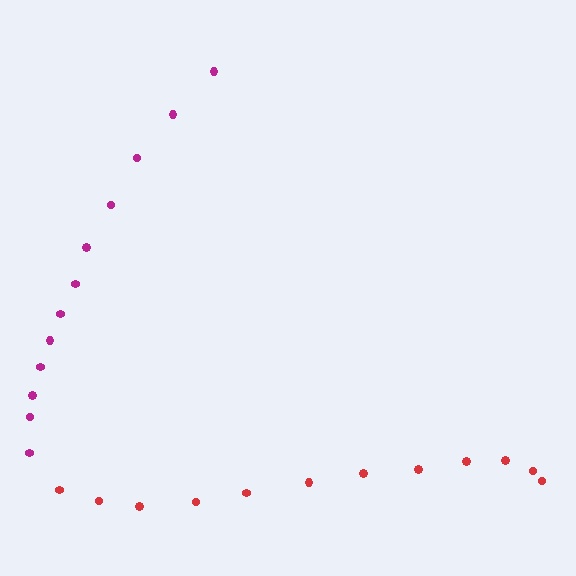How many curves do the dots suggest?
There are 2 distinct paths.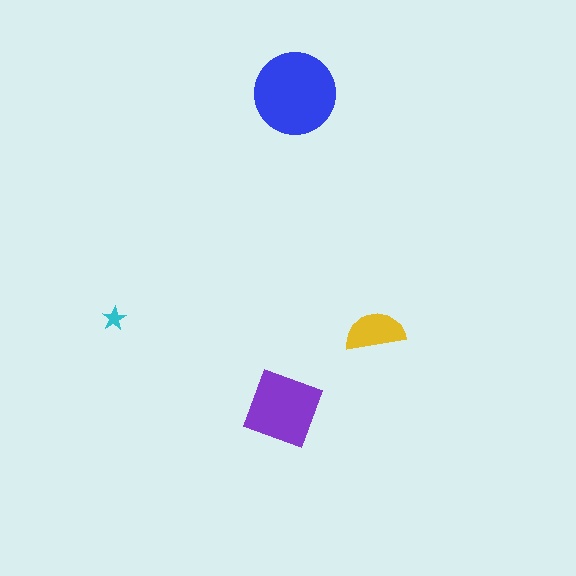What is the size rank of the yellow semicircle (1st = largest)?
3rd.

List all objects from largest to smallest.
The blue circle, the purple diamond, the yellow semicircle, the cyan star.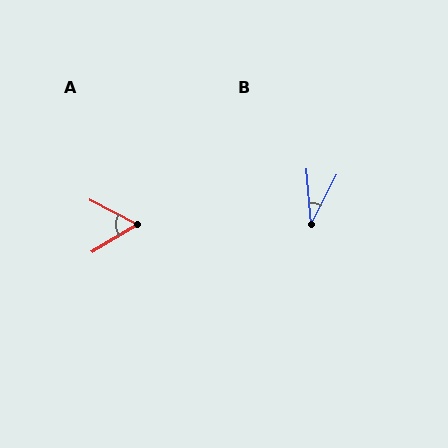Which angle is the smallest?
B, at approximately 32 degrees.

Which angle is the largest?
A, at approximately 59 degrees.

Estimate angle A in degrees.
Approximately 59 degrees.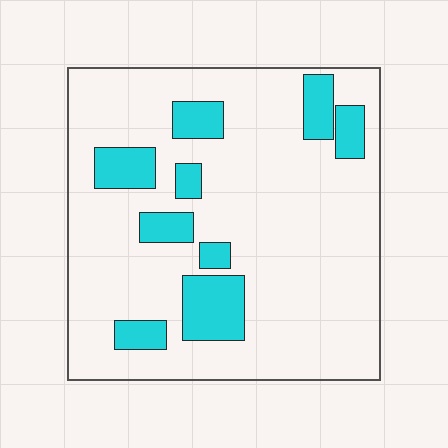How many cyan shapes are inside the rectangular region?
9.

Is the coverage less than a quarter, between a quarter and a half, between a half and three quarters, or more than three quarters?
Less than a quarter.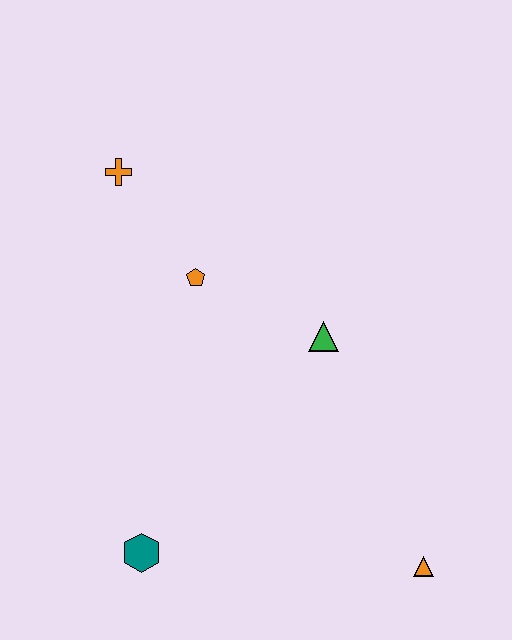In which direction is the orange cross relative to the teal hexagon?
The orange cross is above the teal hexagon.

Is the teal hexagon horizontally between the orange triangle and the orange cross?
Yes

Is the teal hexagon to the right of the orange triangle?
No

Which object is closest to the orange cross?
The orange pentagon is closest to the orange cross.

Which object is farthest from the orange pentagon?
The orange triangle is farthest from the orange pentagon.